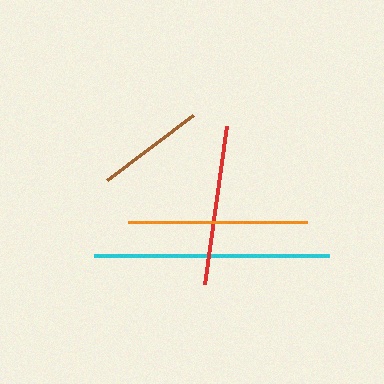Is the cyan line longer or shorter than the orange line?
The cyan line is longer than the orange line.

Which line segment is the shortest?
The brown line is the shortest at approximately 108 pixels.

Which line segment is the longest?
The cyan line is the longest at approximately 235 pixels.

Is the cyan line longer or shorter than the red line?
The cyan line is longer than the red line.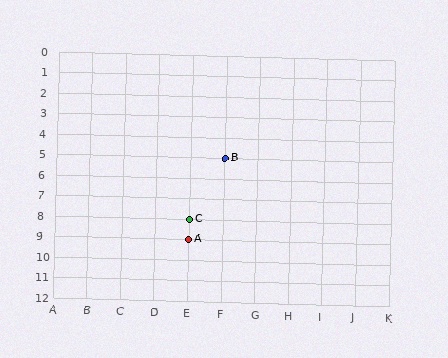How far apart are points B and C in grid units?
Points B and C are 1 column and 3 rows apart (about 3.2 grid units diagonally).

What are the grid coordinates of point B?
Point B is at grid coordinates (F, 5).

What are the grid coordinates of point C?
Point C is at grid coordinates (E, 8).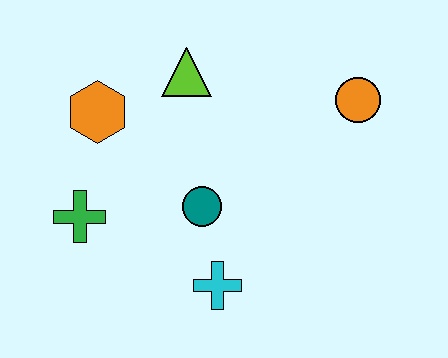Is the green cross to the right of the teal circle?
No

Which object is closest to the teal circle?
The cyan cross is closest to the teal circle.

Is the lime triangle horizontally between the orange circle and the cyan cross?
No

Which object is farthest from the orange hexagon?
The orange circle is farthest from the orange hexagon.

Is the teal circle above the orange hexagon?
No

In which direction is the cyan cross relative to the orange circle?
The cyan cross is below the orange circle.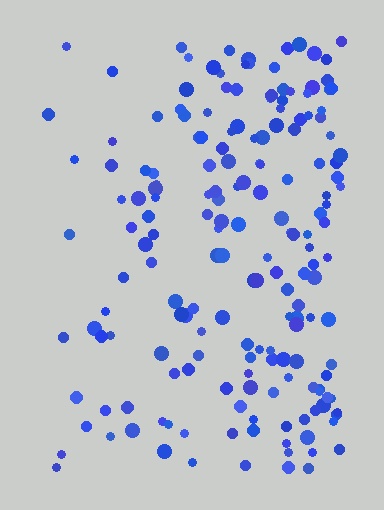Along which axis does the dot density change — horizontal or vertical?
Horizontal.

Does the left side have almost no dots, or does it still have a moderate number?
Still a moderate number, just noticeably fewer than the right.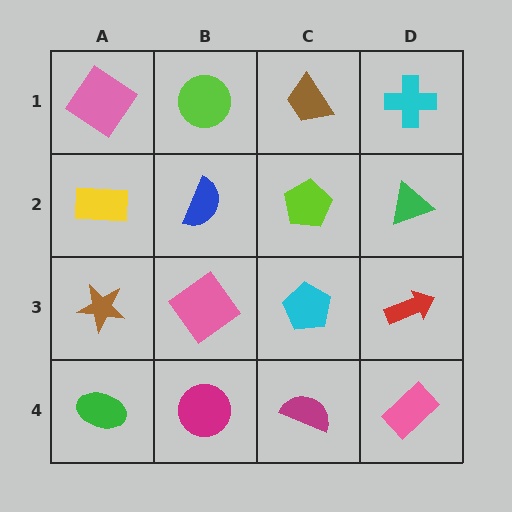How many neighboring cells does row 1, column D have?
2.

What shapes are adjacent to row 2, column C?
A brown trapezoid (row 1, column C), a cyan pentagon (row 3, column C), a blue semicircle (row 2, column B), a green triangle (row 2, column D).